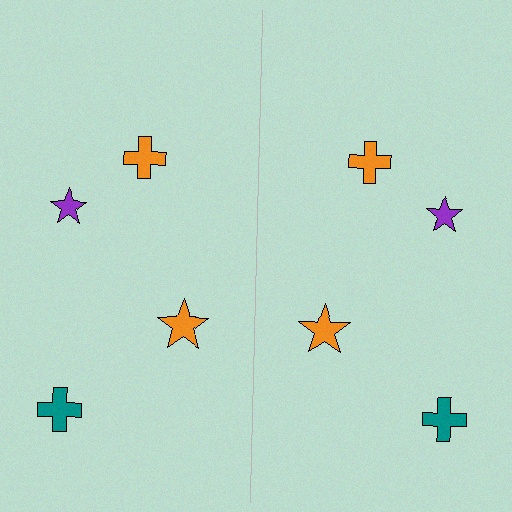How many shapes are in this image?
There are 8 shapes in this image.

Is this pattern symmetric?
Yes, this pattern has bilateral (reflection) symmetry.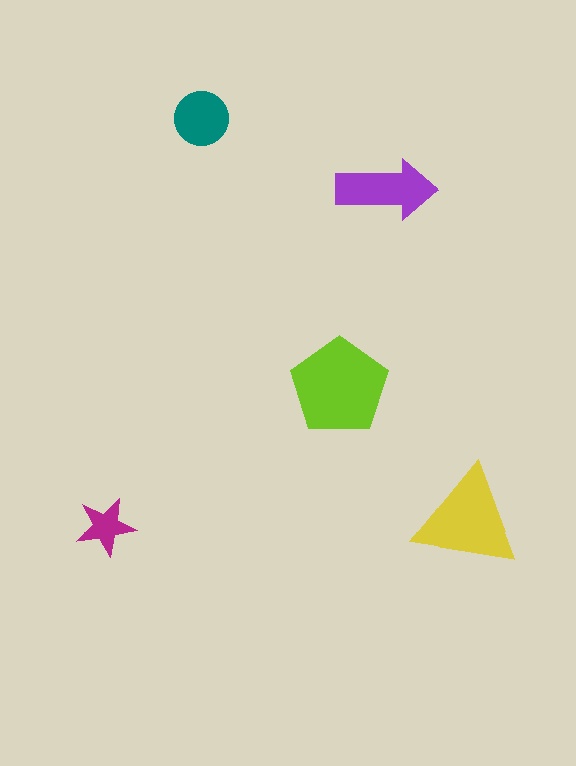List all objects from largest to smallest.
The lime pentagon, the yellow triangle, the purple arrow, the teal circle, the magenta star.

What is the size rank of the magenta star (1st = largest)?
5th.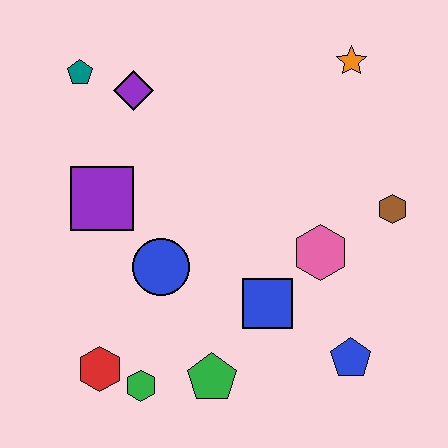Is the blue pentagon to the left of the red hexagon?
No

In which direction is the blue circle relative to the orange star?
The blue circle is below the orange star.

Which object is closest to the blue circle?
The purple square is closest to the blue circle.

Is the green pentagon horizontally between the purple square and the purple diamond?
No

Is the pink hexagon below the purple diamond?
Yes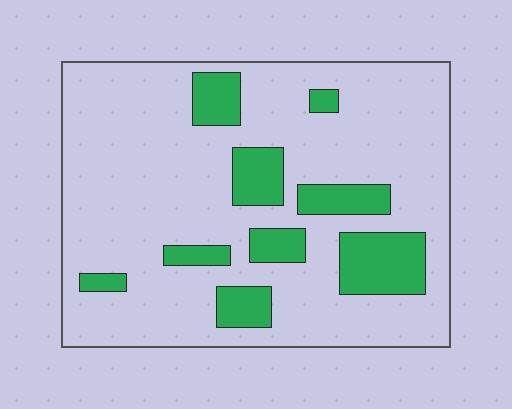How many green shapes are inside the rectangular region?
9.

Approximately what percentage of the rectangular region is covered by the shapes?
Approximately 20%.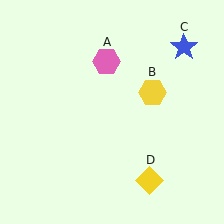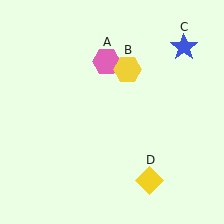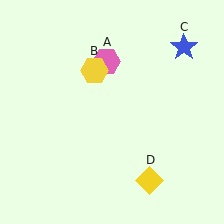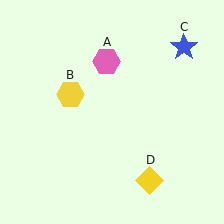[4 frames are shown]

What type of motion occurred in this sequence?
The yellow hexagon (object B) rotated counterclockwise around the center of the scene.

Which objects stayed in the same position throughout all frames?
Pink hexagon (object A) and blue star (object C) and yellow diamond (object D) remained stationary.